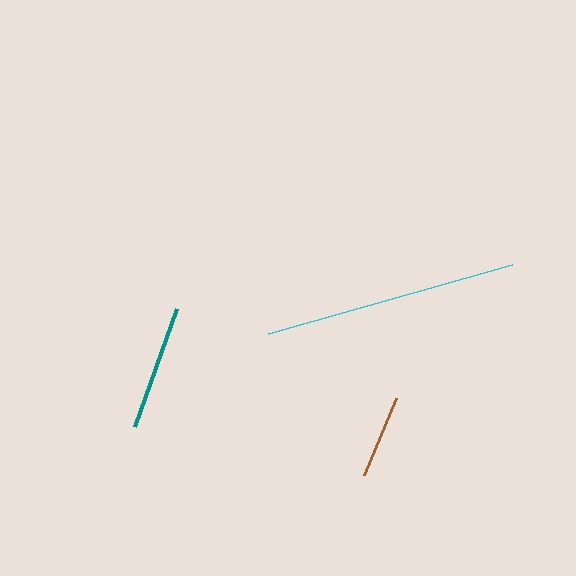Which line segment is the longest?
The cyan line is the longest at approximately 254 pixels.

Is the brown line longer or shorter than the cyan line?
The cyan line is longer than the brown line.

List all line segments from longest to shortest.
From longest to shortest: cyan, teal, brown.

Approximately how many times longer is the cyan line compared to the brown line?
The cyan line is approximately 3.0 times the length of the brown line.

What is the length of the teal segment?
The teal segment is approximately 125 pixels long.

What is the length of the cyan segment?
The cyan segment is approximately 254 pixels long.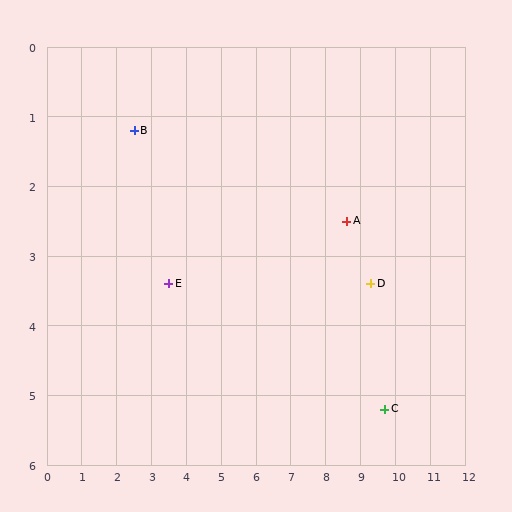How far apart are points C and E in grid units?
Points C and E are about 6.5 grid units apart.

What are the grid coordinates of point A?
Point A is at approximately (8.6, 2.5).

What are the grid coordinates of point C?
Point C is at approximately (9.7, 5.2).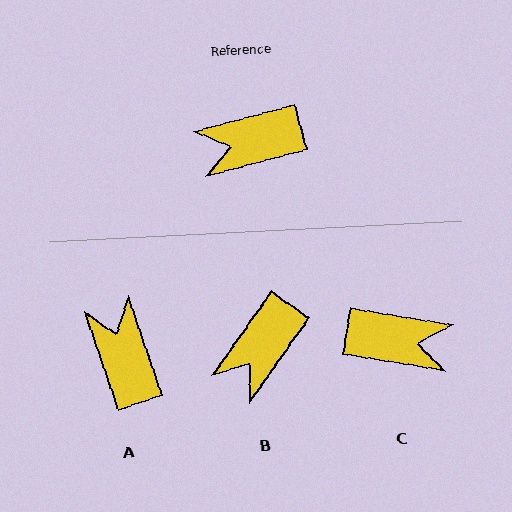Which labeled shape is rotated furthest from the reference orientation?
C, about 156 degrees away.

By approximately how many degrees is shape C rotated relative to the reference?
Approximately 156 degrees counter-clockwise.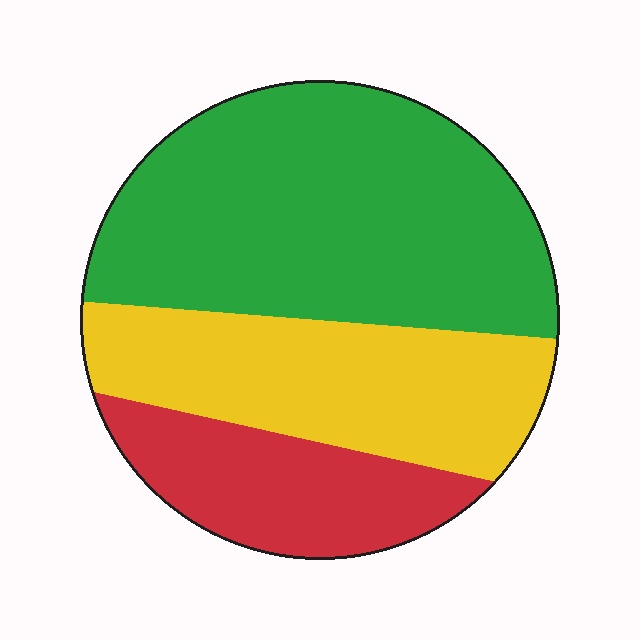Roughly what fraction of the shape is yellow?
Yellow covers about 30% of the shape.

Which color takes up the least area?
Red, at roughly 20%.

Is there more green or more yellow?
Green.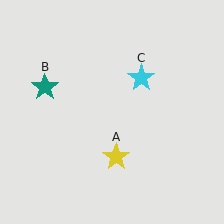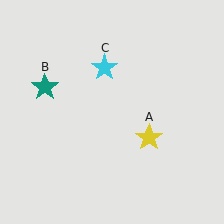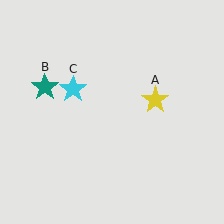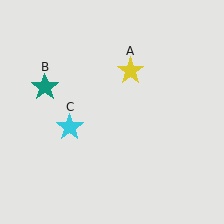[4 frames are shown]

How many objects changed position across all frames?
2 objects changed position: yellow star (object A), cyan star (object C).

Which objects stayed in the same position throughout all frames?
Teal star (object B) remained stationary.